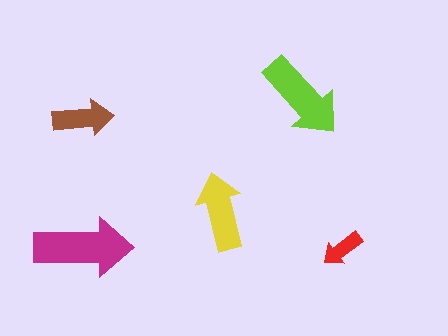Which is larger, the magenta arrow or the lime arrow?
The magenta one.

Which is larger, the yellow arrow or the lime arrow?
The lime one.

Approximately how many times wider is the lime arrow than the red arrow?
About 2 times wider.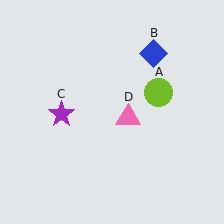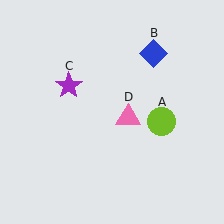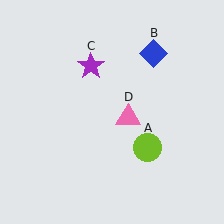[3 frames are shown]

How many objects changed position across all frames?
2 objects changed position: lime circle (object A), purple star (object C).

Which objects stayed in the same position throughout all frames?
Blue diamond (object B) and pink triangle (object D) remained stationary.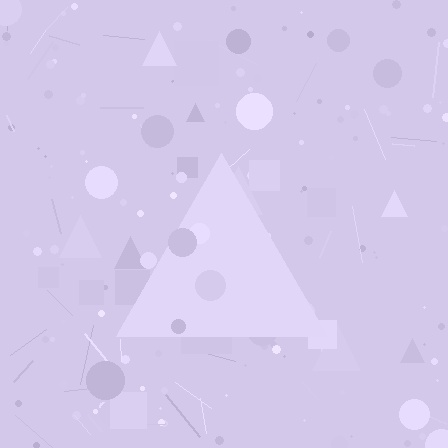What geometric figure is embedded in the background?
A triangle is embedded in the background.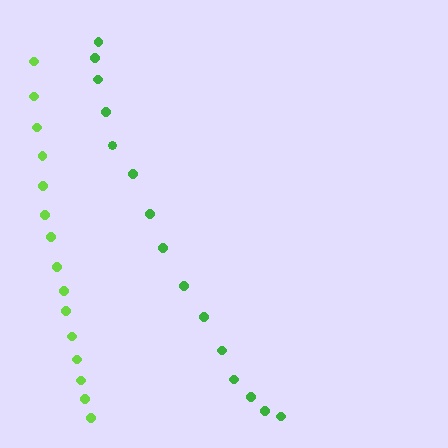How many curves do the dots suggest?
There are 2 distinct paths.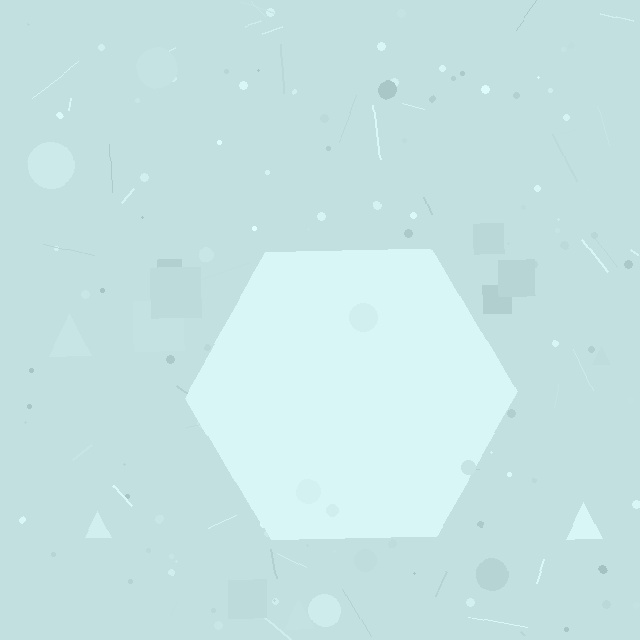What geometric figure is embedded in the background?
A hexagon is embedded in the background.